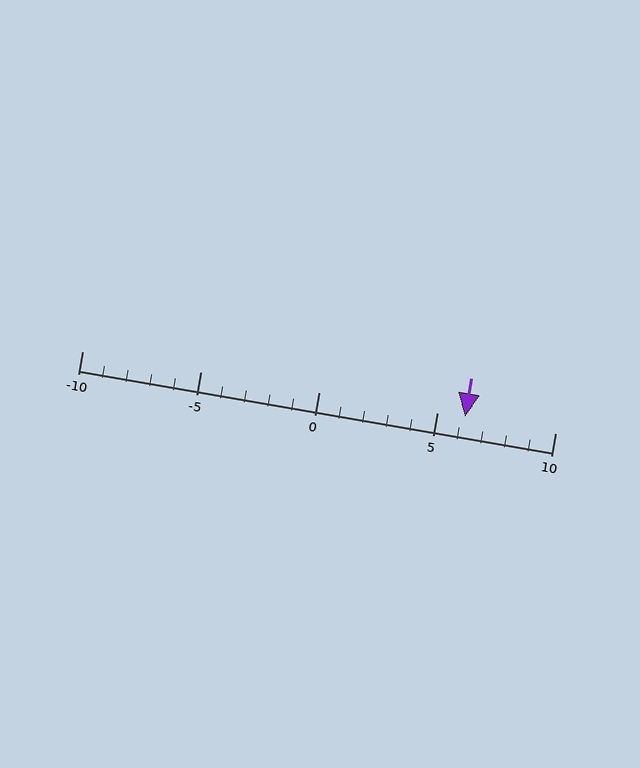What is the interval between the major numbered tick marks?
The major tick marks are spaced 5 units apart.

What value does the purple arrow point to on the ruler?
The purple arrow points to approximately 6.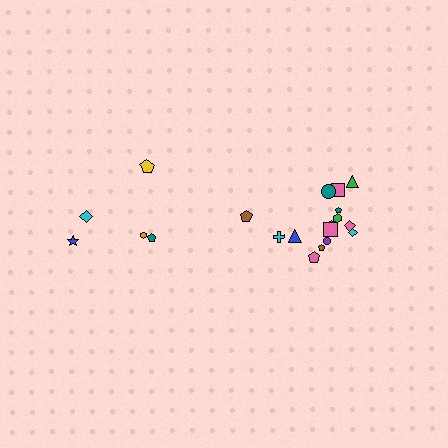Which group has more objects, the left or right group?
The right group.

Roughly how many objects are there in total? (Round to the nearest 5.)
Roughly 20 objects in total.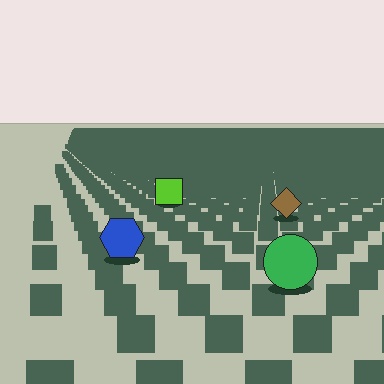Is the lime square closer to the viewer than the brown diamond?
No. The brown diamond is closer — you can tell from the texture gradient: the ground texture is coarser near it.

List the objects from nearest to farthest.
From nearest to farthest: the green circle, the blue hexagon, the brown diamond, the lime square.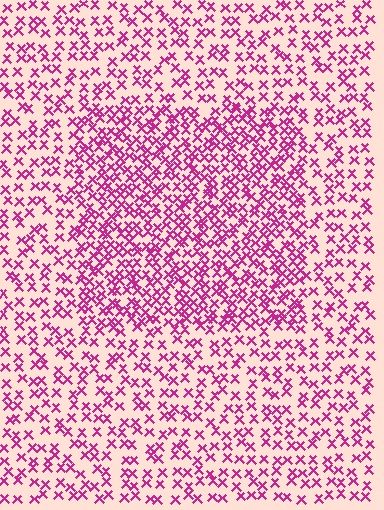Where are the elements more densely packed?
The elements are more densely packed inside the rectangle boundary.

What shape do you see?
I see a rectangle.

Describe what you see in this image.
The image contains small magenta elements arranged at two different densities. A rectangle-shaped region is visible where the elements are more densely packed than the surrounding area.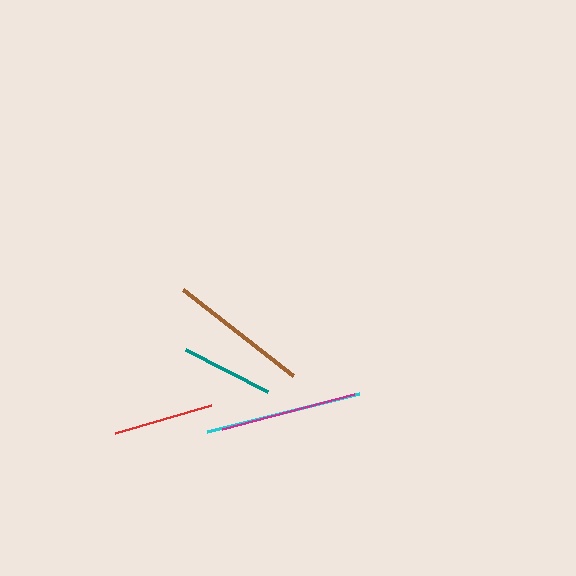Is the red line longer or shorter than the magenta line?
The magenta line is longer than the red line.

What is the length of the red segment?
The red segment is approximately 99 pixels long.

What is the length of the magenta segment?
The magenta segment is approximately 136 pixels long.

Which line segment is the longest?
The cyan line is the longest at approximately 156 pixels.